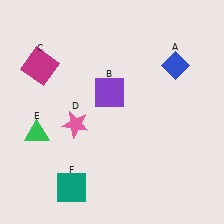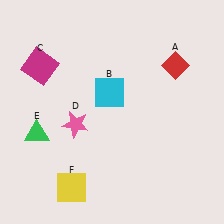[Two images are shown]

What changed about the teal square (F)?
In Image 1, F is teal. In Image 2, it changed to yellow.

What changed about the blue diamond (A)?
In Image 1, A is blue. In Image 2, it changed to red.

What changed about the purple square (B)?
In Image 1, B is purple. In Image 2, it changed to cyan.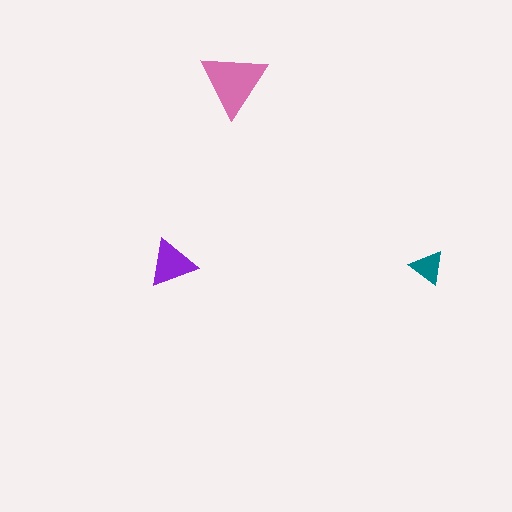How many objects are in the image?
There are 3 objects in the image.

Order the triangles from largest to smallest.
the pink one, the purple one, the teal one.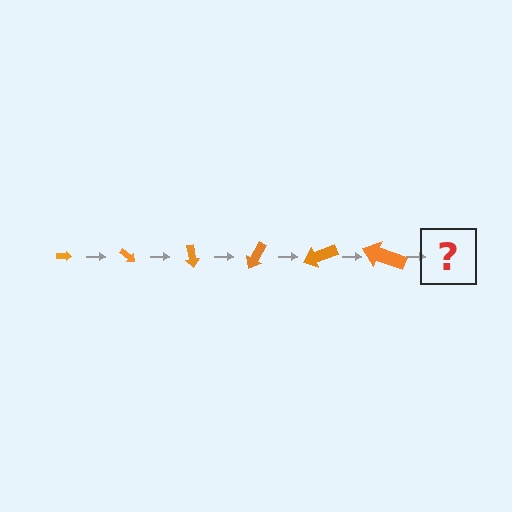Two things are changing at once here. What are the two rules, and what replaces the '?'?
The two rules are that the arrow grows larger each step and it rotates 40 degrees each step. The '?' should be an arrow, larger than the previous one and rotated 240 degrees from the start.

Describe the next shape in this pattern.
It should be an arrow, larger than the previous one and rotated 240 degrees from the start.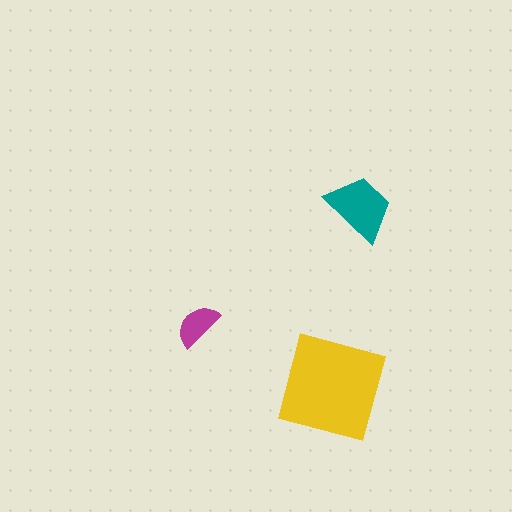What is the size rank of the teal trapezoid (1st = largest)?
2nd.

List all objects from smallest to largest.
The magenta semicircle, the teal trapezoid, the yellow diamond.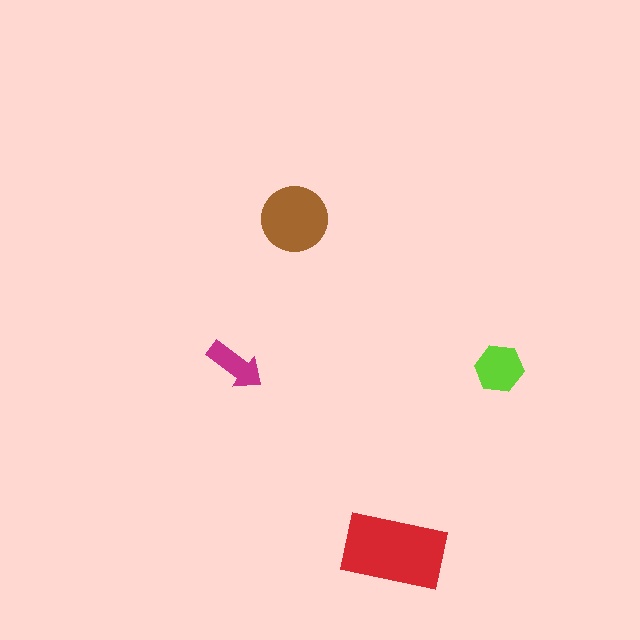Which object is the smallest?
The magenta arrow.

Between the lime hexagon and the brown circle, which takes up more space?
The brown circle.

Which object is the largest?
The red rectangle.